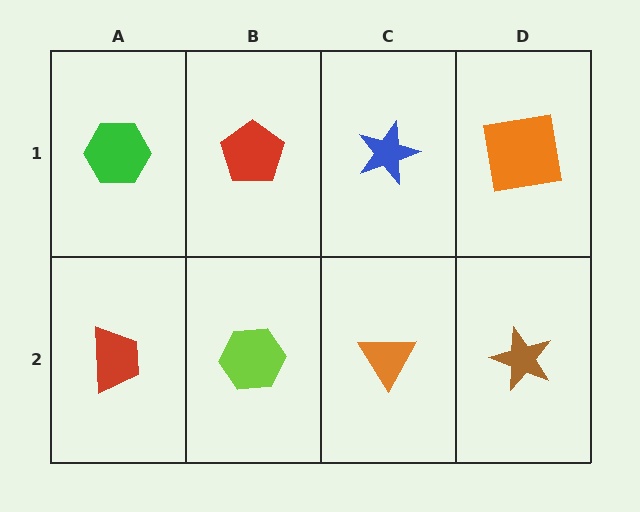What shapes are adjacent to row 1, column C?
An orange triangle (row 2, column C), a red pentagon (row 1, column B), an orange square (row 1, column D).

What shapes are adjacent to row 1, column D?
A brown star (row 2, column D), a blue star (row 1, column C).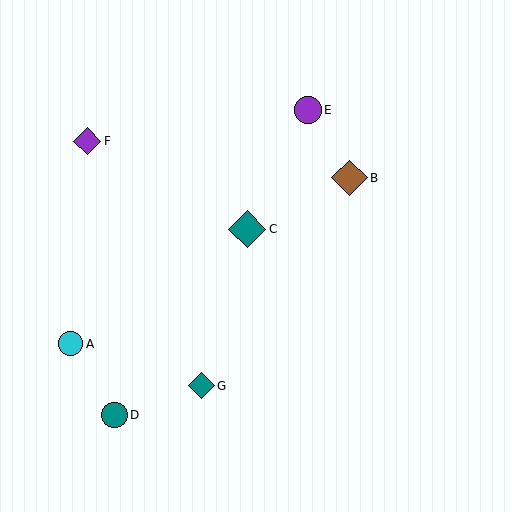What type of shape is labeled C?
Shape C is a teal diamond.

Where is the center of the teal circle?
The center of the teal circle is at (115, 415).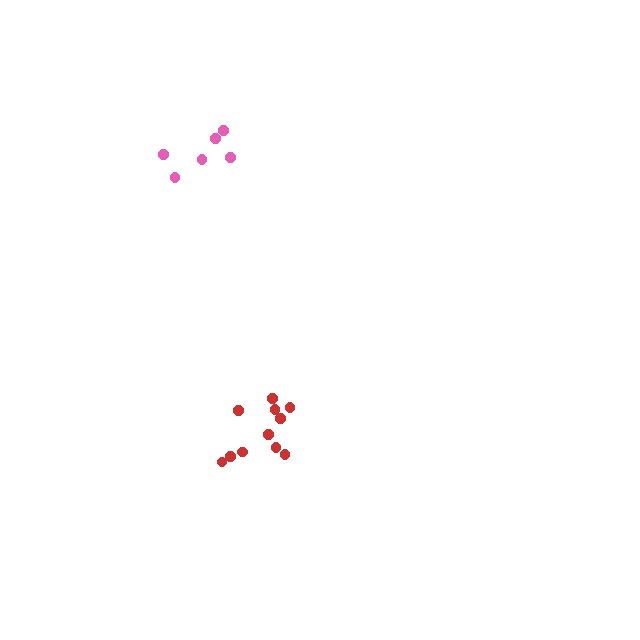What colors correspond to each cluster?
The clusters are colored: red, pink.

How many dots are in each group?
Group 1: 11 dots, Group 2: 6 dots (17 total).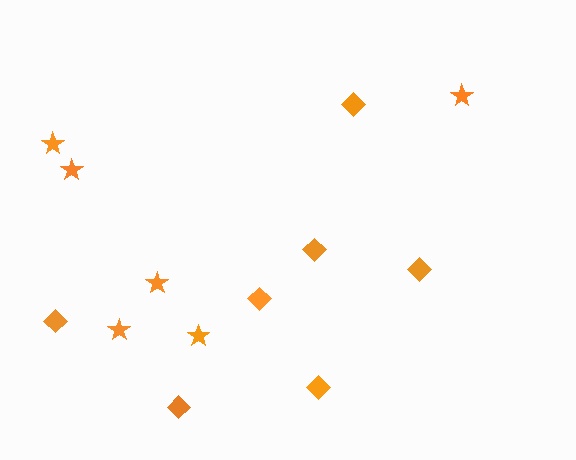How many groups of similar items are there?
There are 2 groups: one group of diamonds (7) and one group of stars (6).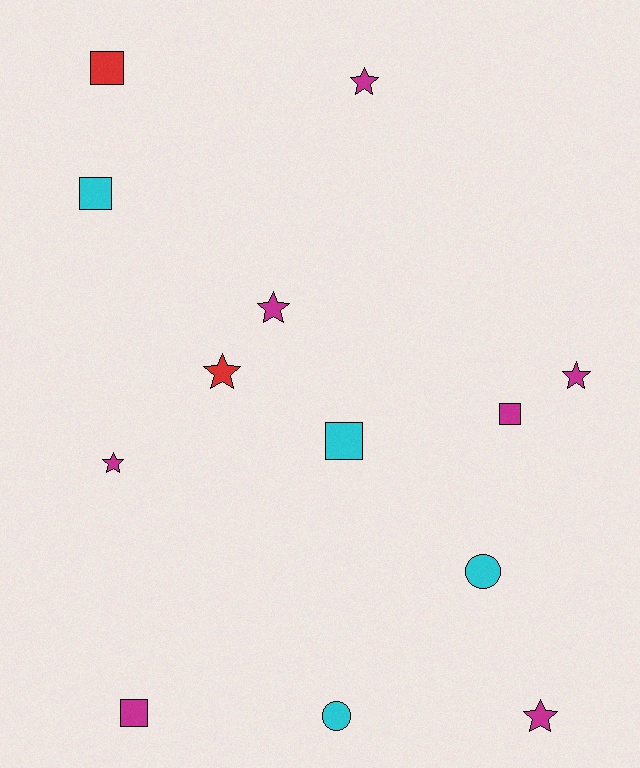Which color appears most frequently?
Magenta, with 7 objects.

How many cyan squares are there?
There are 2 cyan squares.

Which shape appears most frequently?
Star, with 6 objects.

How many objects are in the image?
There are 13 objects.